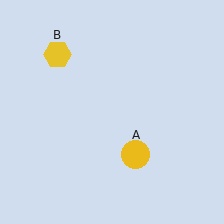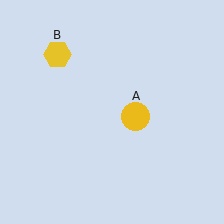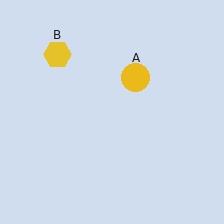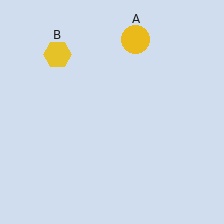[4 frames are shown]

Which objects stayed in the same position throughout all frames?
Yellow hexagon (object B) remained stationary.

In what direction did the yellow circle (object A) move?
The yellow circle (object A) moved up.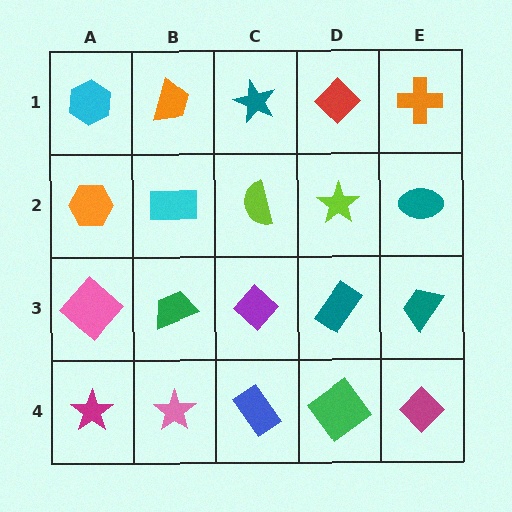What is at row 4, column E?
A magenta diamond.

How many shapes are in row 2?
5 shapes.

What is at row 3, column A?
A pink diamond.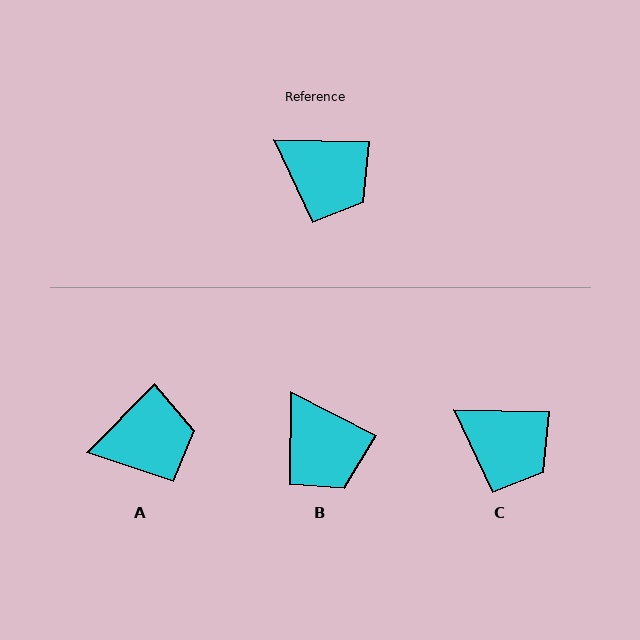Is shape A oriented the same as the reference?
No, it is off by about 47 degrees.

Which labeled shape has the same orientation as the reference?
C.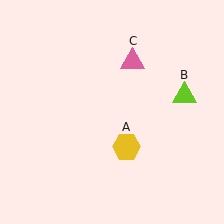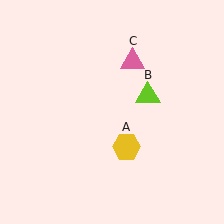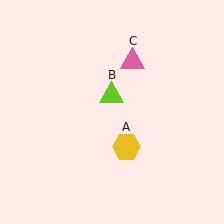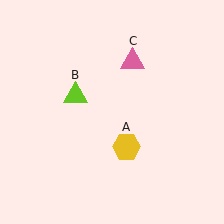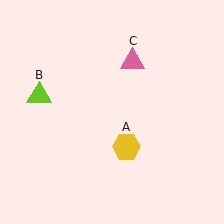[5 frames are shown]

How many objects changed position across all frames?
1 object changed position: lime triangle (object B).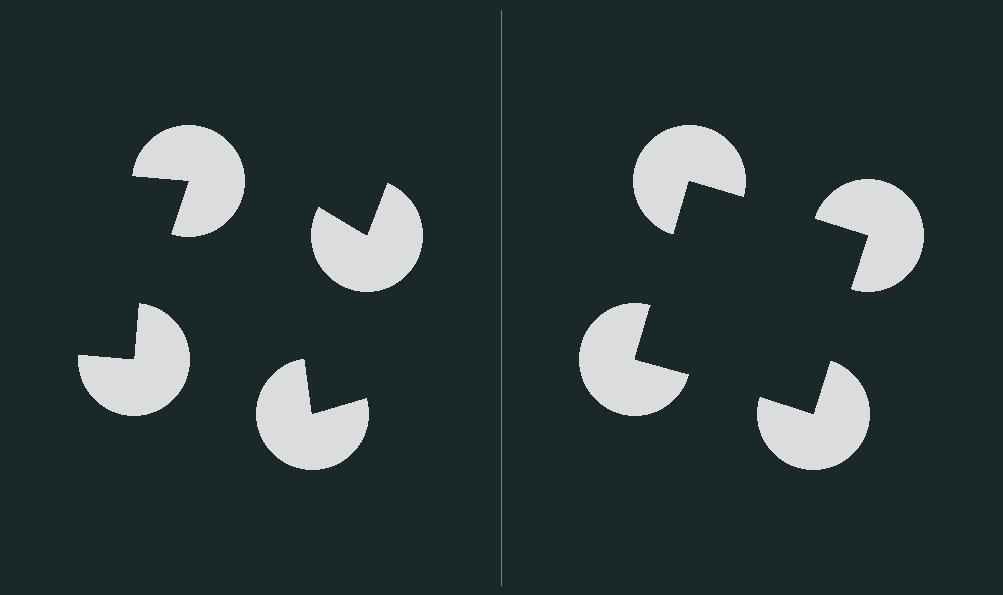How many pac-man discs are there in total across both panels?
8 — 4 on each side.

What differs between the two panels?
The pac-man discs are positioned identically on both sides; only the wedge orientations differ. On the right they align to a square; on the left they are misaligned.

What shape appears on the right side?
An illusory square.